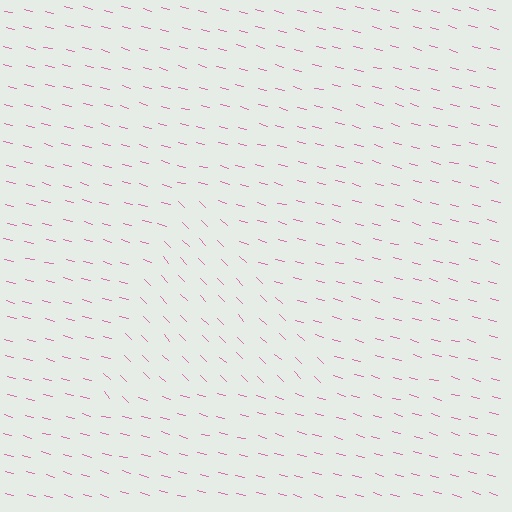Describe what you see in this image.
The image is filled with small pink line segments. A triangle region in the image has lines oriented differently from the surrounding lines, creating a visible texture boundary.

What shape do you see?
I see a triangle.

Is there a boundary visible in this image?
Yes, there is a texture boundary formed by a change in line orientation.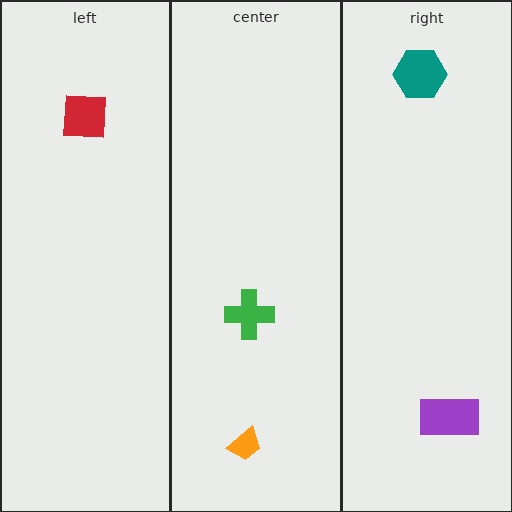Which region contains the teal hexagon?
The right region.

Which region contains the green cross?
The center region.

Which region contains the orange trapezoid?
The center region.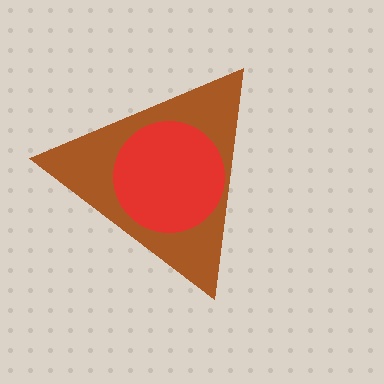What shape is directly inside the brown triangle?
The red circle.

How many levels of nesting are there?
2.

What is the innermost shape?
The red circle.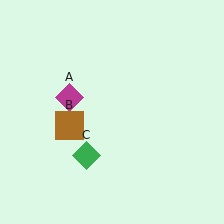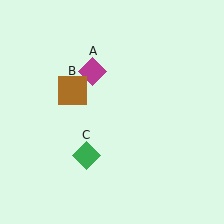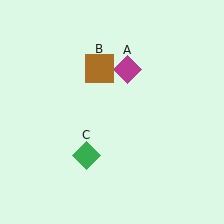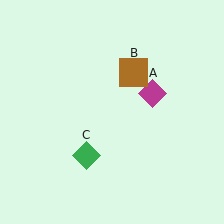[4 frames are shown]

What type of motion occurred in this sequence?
The magenta diamond (object A), brown square (object B) rotated clockwise around the center of the scene.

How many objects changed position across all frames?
2 objects changed position: magenta diamond (object A), brown square (object B).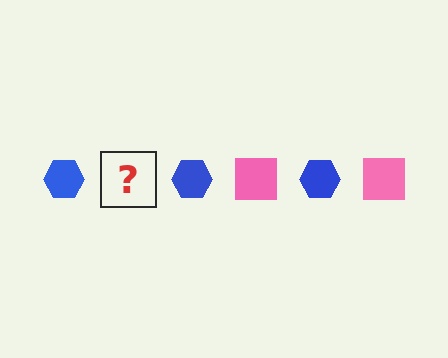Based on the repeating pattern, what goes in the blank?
The blank should be a pink square.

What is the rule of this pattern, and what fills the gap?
The rule is that the pattern alternates between blue hexagon and pink square. The gap should be filled with a pink square.